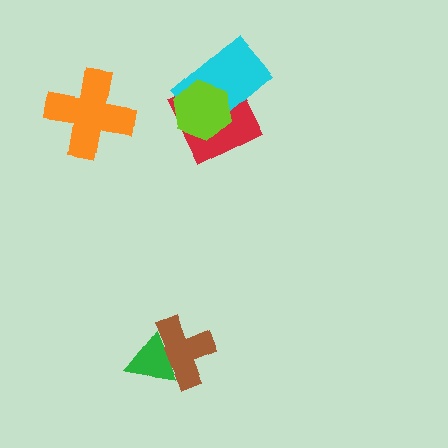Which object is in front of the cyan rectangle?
The lime hexagon is in front of the cyan rectangle.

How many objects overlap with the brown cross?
1 object overlaps with the brown cross.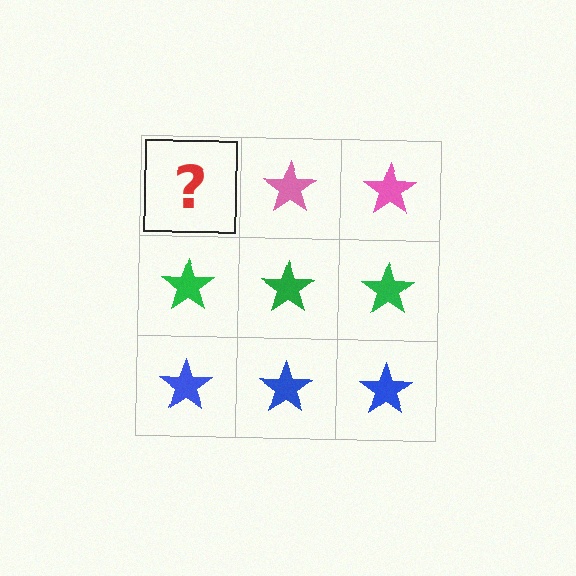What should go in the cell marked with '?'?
The missing cell should contain a pink star.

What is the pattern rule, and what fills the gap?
The rule is that each row has a consistent color. The gap should be filled with a pink star.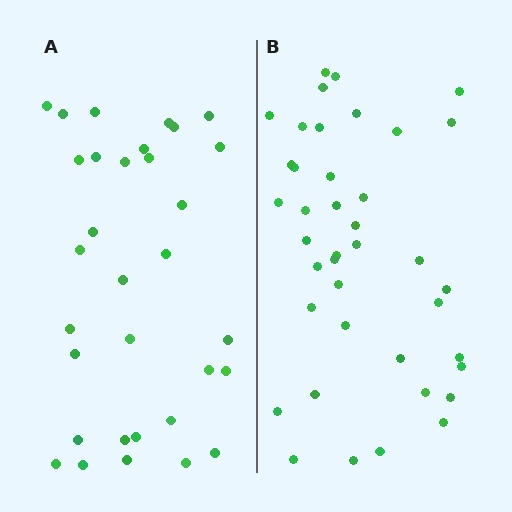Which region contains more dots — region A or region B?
Region B (the right region) has more dots.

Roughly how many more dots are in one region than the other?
Region B has roughly 8 or so more dots than region A.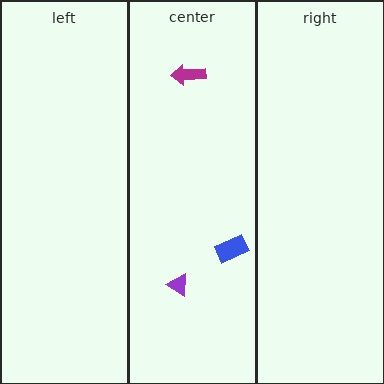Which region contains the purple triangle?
The center region.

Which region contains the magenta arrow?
The center region.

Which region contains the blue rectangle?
The center region.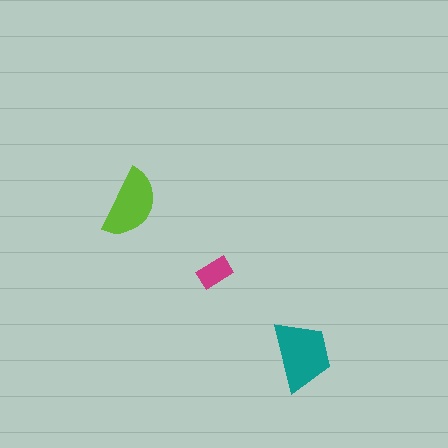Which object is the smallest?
The magenta rectangle.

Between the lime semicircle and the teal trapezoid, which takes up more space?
The teal trapezoid.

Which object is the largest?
The teal trapezoid.